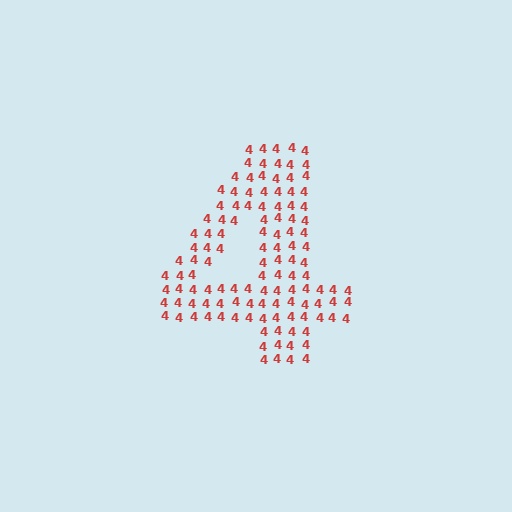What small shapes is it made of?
It is made of small digit 4's.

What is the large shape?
The large shape is the digit 4.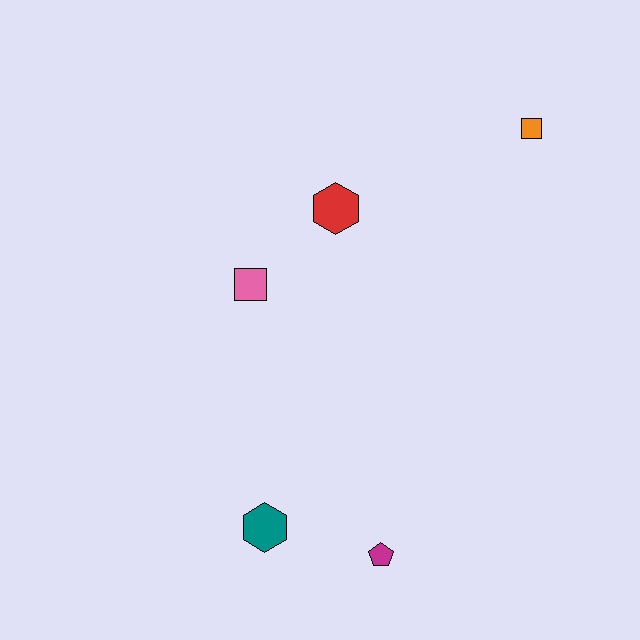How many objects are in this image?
There are 5 objects.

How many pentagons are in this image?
There is 1 pentagon.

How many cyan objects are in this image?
There are no cyan objects.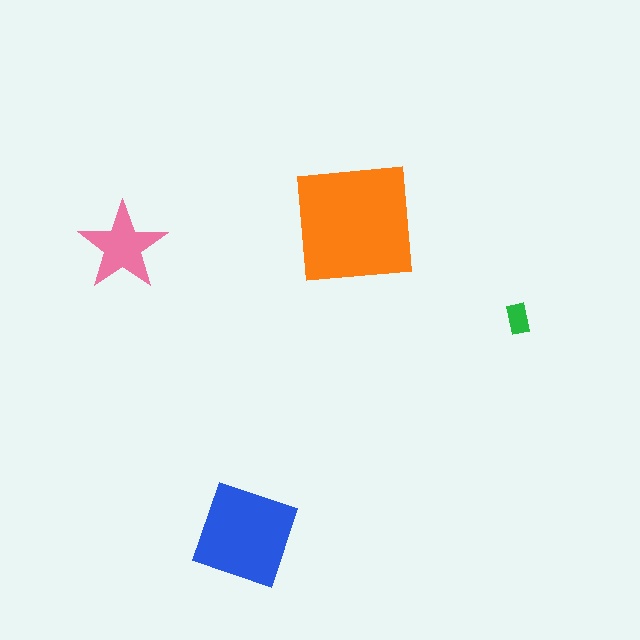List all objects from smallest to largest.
The green rectangle, the pink star, the blue diamond, the orange square.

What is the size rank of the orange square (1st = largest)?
1st.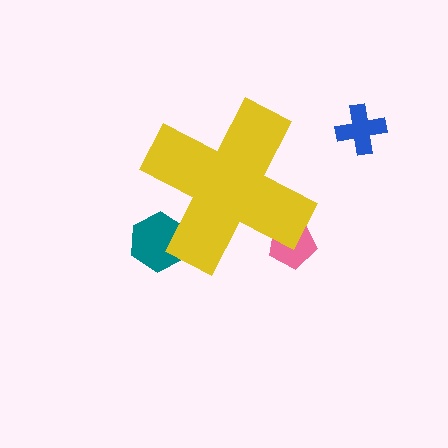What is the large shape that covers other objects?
A yellow cross.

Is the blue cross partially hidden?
No, the blue cross is fully visible.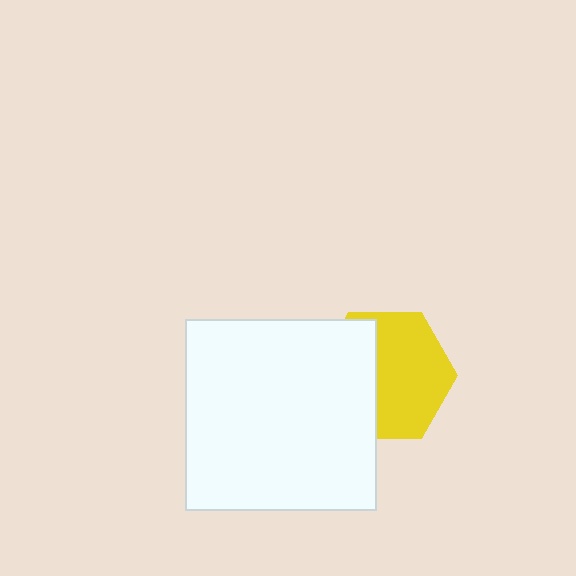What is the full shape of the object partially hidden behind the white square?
The partially hidden object is a yellow hexagon.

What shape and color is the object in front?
The object in front is a white square.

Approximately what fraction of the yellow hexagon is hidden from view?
Roughly 41% of the yellow hexagon is hidden behind the white square.